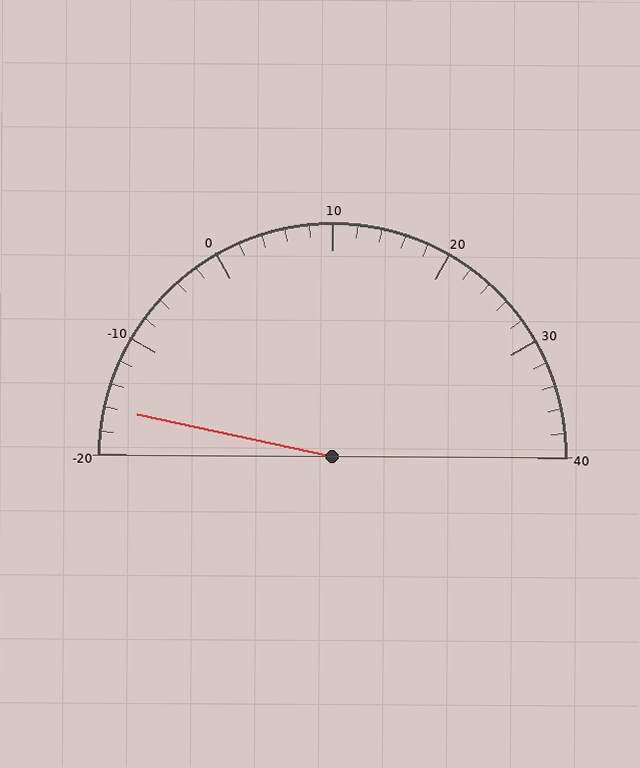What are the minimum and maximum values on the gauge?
The gauge ranges from -20 to 40.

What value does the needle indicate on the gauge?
The needle indicates approximately -16.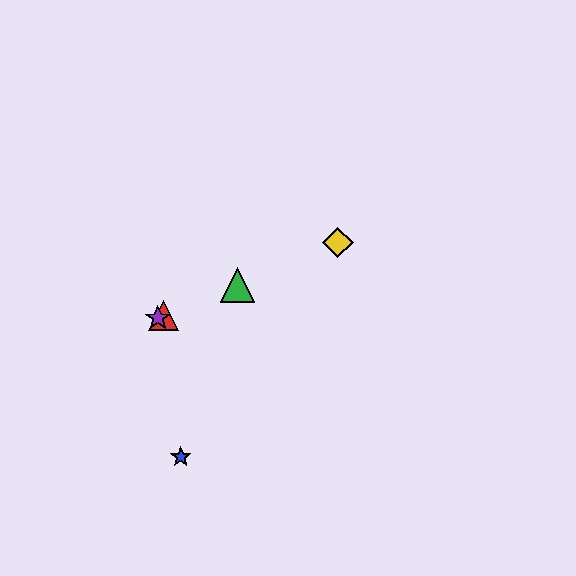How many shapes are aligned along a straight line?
4 shapes (the red triangle, the green triangle, the yellow diamond, the purple star) are aligned along a straight line.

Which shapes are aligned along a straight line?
The red triangle, the green triangle, the yellow diamond, the purple star are aligned along a straight line.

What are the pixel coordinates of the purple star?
The purple star is at (158, 318).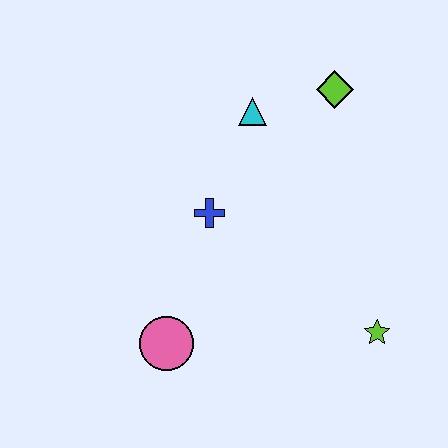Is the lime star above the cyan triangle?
No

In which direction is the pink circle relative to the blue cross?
The pink circle is below the blue cross.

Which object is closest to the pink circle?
The blue cross is closest to the pink circle.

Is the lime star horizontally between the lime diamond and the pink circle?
No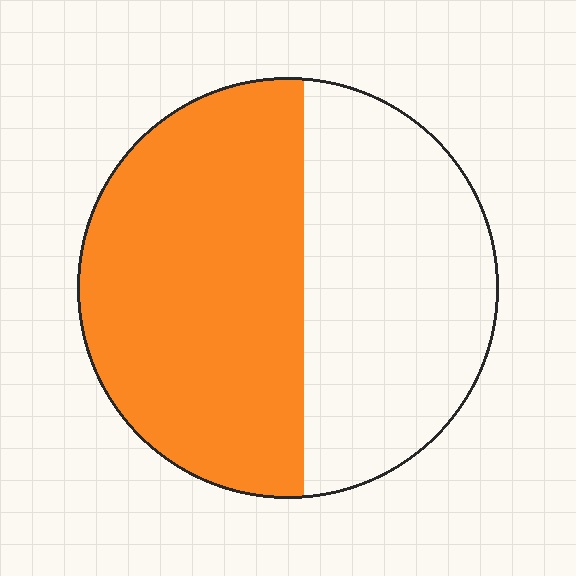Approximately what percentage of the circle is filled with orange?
Approximately 55%.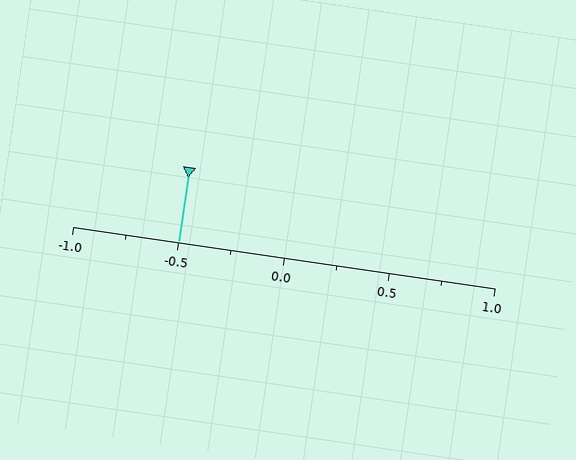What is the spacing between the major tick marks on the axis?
The major ticks are spaced 0.5 apart.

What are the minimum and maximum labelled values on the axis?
The axis runs from -1.0 to 1.0.